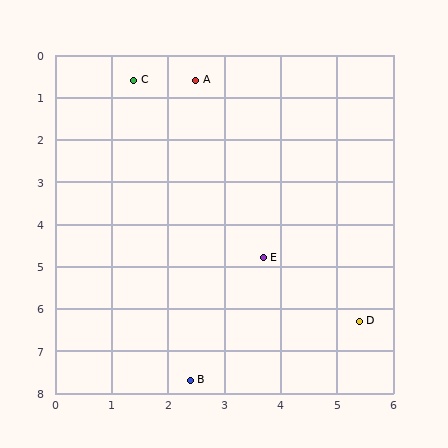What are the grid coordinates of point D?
Point D is at approximately (5.4, 6.3).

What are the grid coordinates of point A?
Point A is at approximately (2.5, 0.6).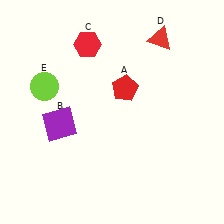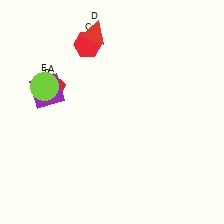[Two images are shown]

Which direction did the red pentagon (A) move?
The red pentagon (A) moved left.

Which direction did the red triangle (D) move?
The red triangle (D) moved left.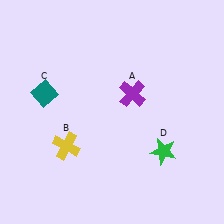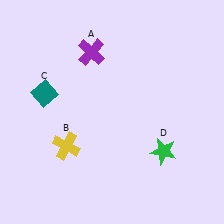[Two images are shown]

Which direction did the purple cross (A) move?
The purple cross (A) moved up.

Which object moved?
The purple cross (A) moved up.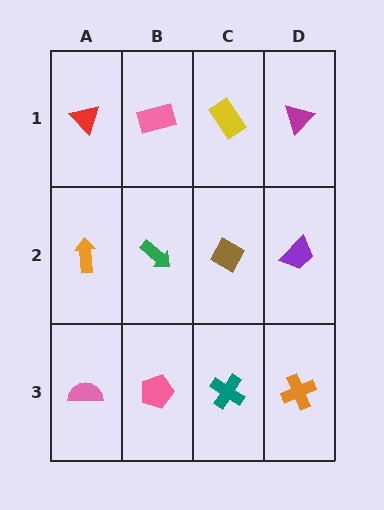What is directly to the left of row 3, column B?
A pink semicircle.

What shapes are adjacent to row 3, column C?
A brown diamond (row 2, column C), a pink pentagon (row 3, column B), an orange cross (row 3, column D).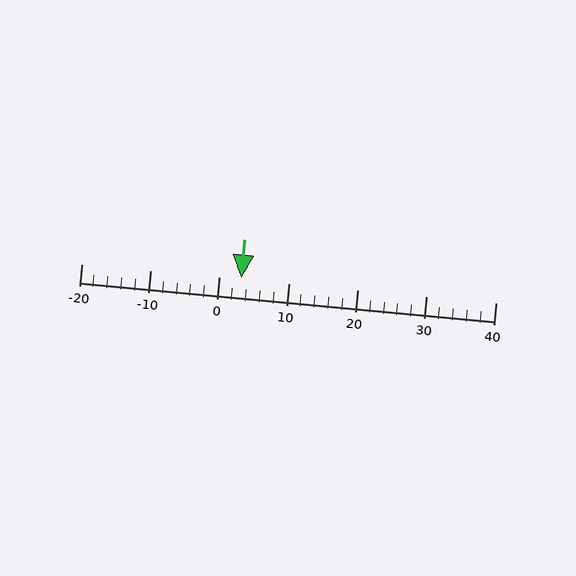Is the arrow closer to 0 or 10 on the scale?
The arrow is closer to 0.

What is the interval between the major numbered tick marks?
The major tick marks are spaced 10 units apart.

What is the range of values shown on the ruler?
The ruler shows values from -20 to 40.